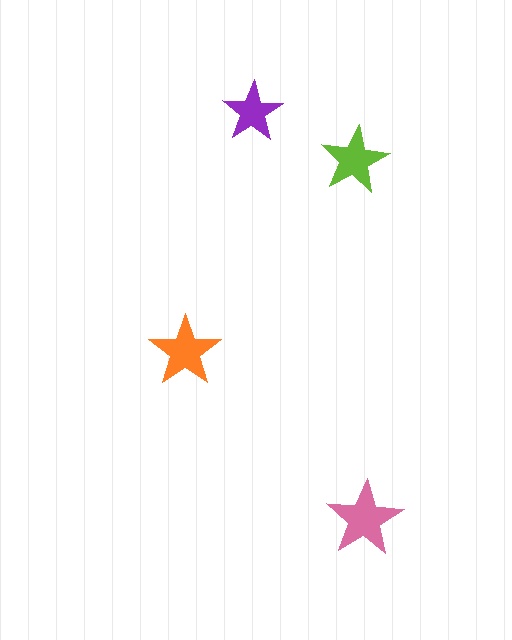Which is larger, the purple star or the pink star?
The pink one.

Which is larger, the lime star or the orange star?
The orange one.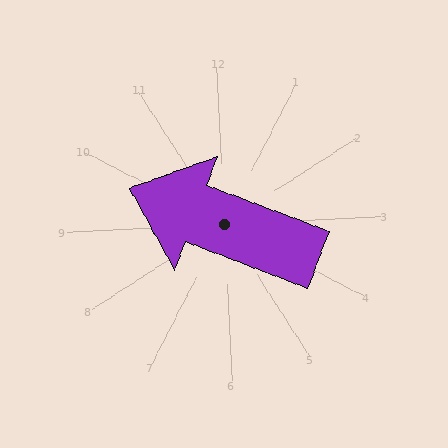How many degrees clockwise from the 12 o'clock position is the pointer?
Approximately 294 degrees.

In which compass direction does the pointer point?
Northwest.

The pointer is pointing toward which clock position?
Roughly 10 o'clock.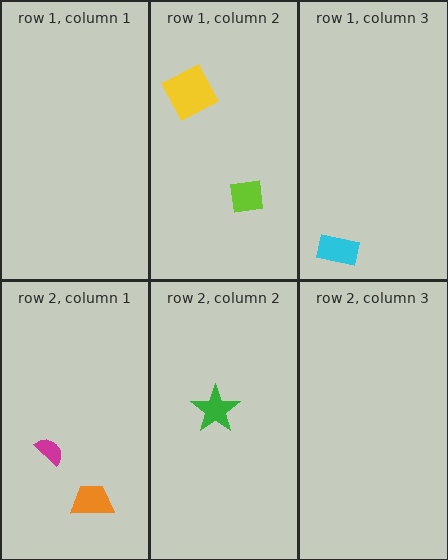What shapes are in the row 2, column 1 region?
The magenta semicircle, the orange trapezoid.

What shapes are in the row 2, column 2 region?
The green star.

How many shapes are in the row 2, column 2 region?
1.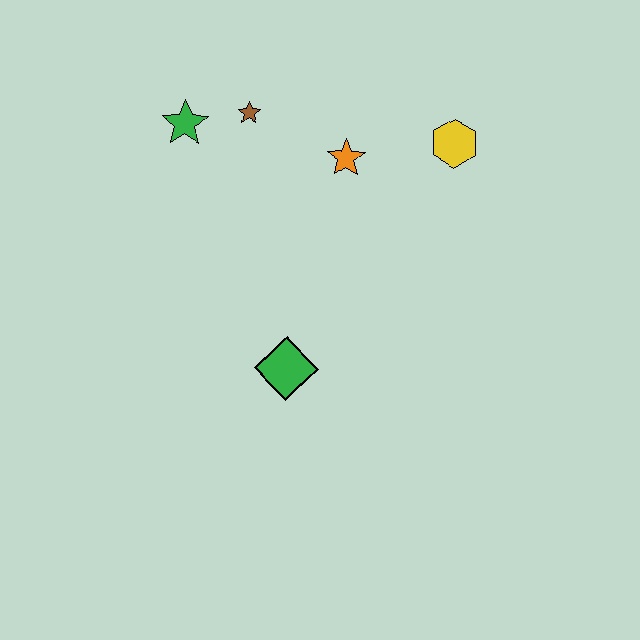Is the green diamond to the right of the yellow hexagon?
No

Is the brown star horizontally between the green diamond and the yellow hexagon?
No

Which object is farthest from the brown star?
The green diamond is farthest from the brown star.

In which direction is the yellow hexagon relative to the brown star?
The yellow hexagon is to the right of the brown star.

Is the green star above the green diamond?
Yes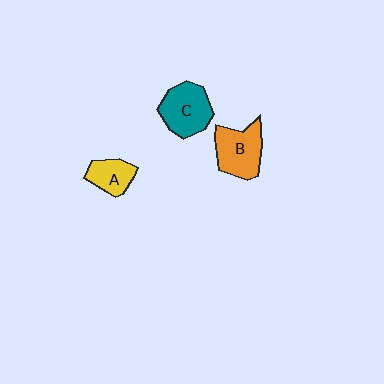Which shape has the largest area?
Shape B (orange).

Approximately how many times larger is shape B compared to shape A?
Approximately 1.6 times.